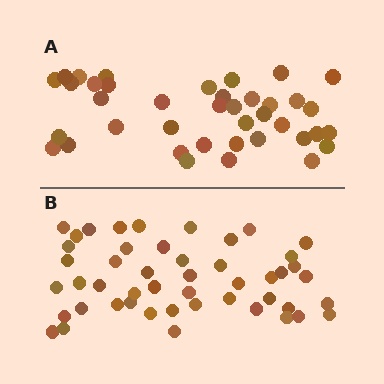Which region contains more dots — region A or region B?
Region B (the bottom region) has more dots.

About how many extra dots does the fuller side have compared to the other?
Region B has roughly 8 or so more dots than region A.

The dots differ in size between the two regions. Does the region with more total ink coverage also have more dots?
No. Region A has more total ink coverage because its dots are larger, but region B actually contains more individual dots. Total area can be misleading — the number of items is what matters here.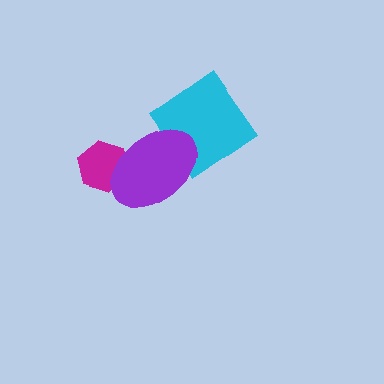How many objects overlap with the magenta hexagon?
1 object overlaps with the magenta hexagon.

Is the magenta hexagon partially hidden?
Yes, it is partially covered by another shape.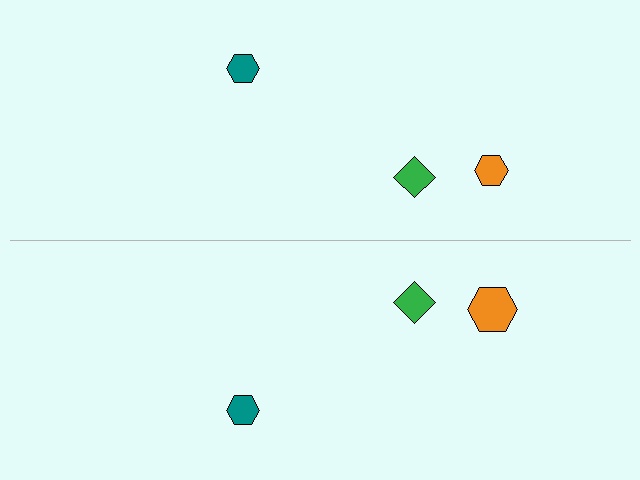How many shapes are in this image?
There are 6 shapes in this image.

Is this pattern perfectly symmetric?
No, the pattern is not perfectly symmetric. The orange hexagon on the bottom side has a different size than its mirror counterpart.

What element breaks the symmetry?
The orange hexagon on the bottom side has a different size than its mirror counterpart.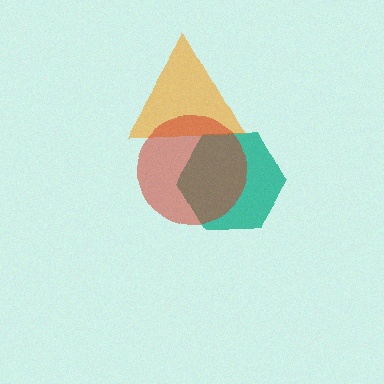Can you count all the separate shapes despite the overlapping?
Yes, there are 3 separate shapes.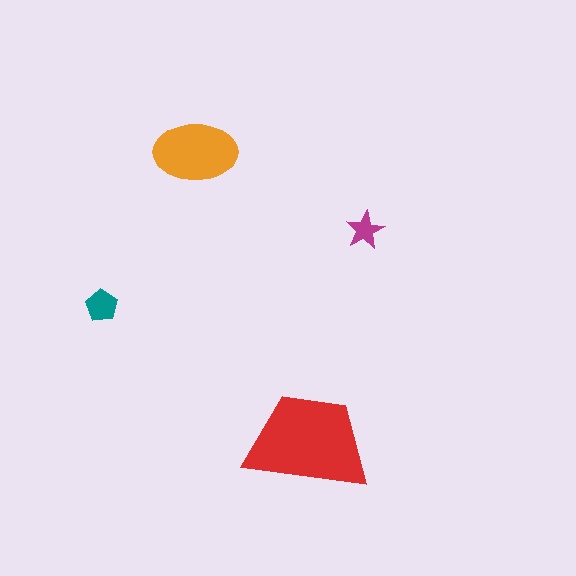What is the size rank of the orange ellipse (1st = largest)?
2nd.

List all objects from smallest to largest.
The magenta star, the teal pentagon, the orange ellipse, the red trapezoid.